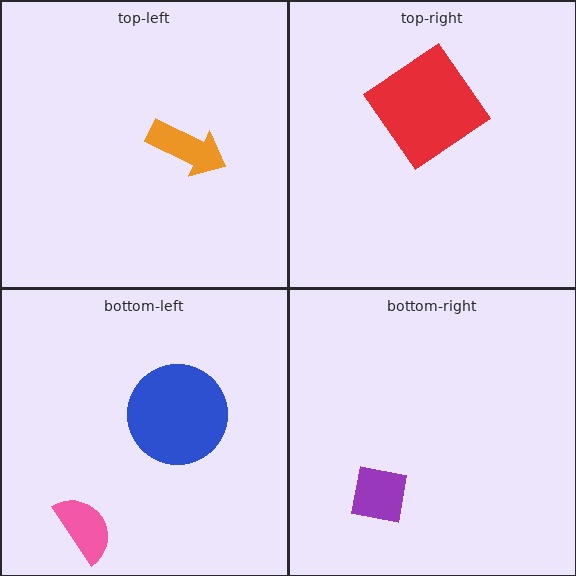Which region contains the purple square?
The bottom-right region.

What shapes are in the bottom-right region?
The purple square.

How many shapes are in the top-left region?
1.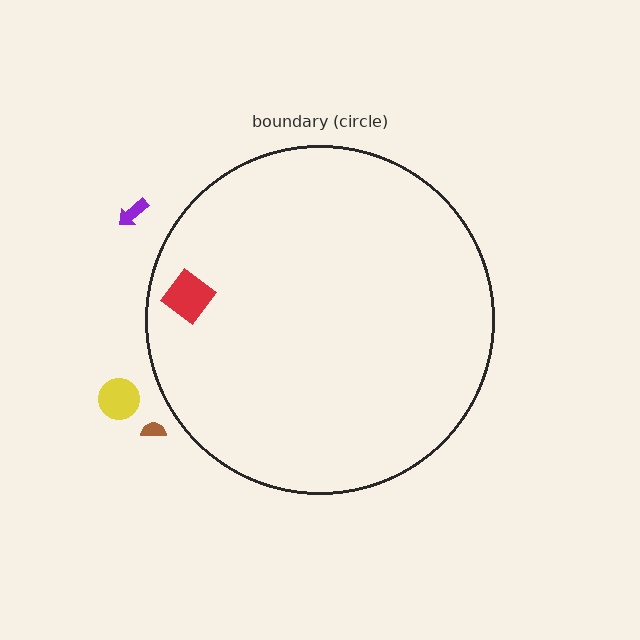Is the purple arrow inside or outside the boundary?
Outside.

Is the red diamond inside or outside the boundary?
Inside.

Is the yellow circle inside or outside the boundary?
Outside.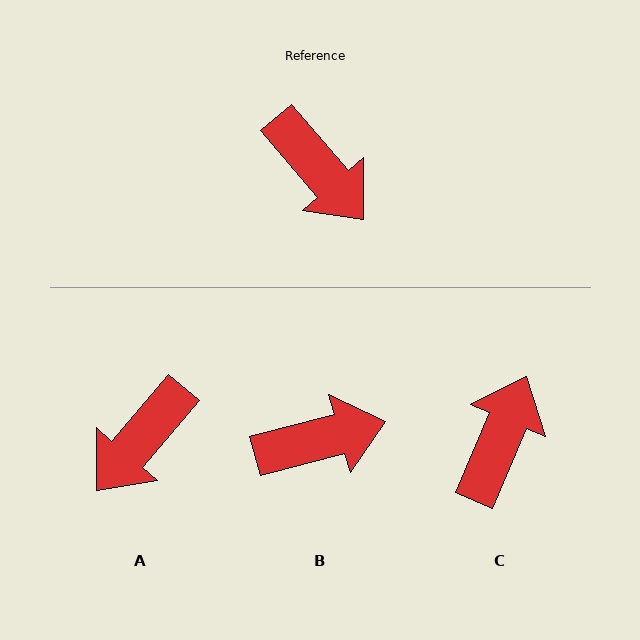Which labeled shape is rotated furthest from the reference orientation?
C, about 116 degrees away.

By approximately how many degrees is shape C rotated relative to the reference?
Approximately 116 degrees counter-clockwise.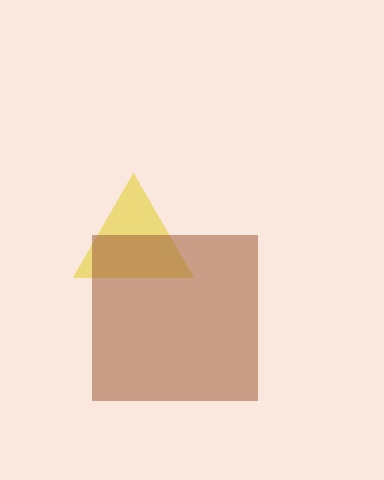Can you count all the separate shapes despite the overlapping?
Yes, there are 2 separate shapes.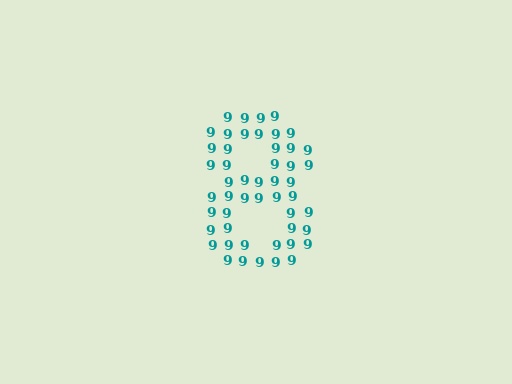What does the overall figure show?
The overall figure shows the digit 8.